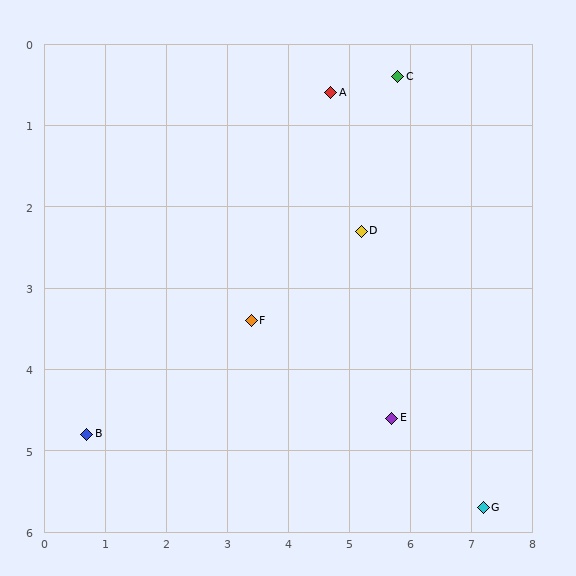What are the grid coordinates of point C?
Point C is at approximately (5.8, 0.4).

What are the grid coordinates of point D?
Point D is at approximately (5.2, 2.3).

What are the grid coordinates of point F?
Point F is at approximately (3.4, 3.4).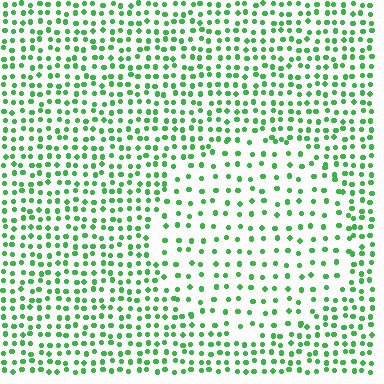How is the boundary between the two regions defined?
The boundary is defined by a change in element density (approximately 1.9x ratio). All elements are the same color, size, and shape.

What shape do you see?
I see a circle.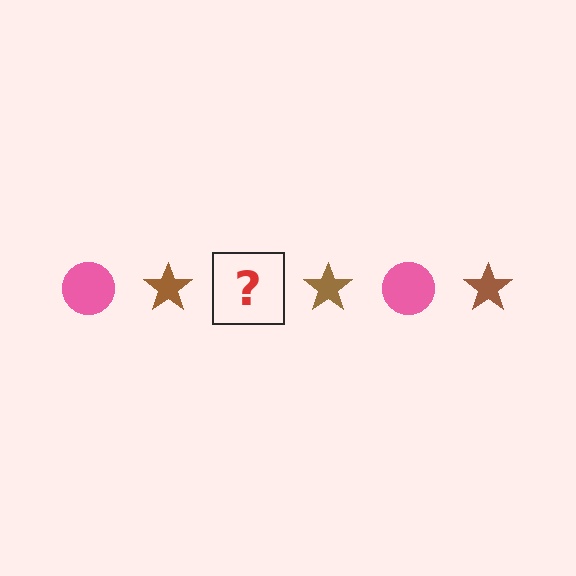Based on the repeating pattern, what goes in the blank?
The blank should be a pink circle.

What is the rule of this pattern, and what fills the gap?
The rule is that the pattern alternates between pink circle and brown star. The gap should be filled with a pink circle.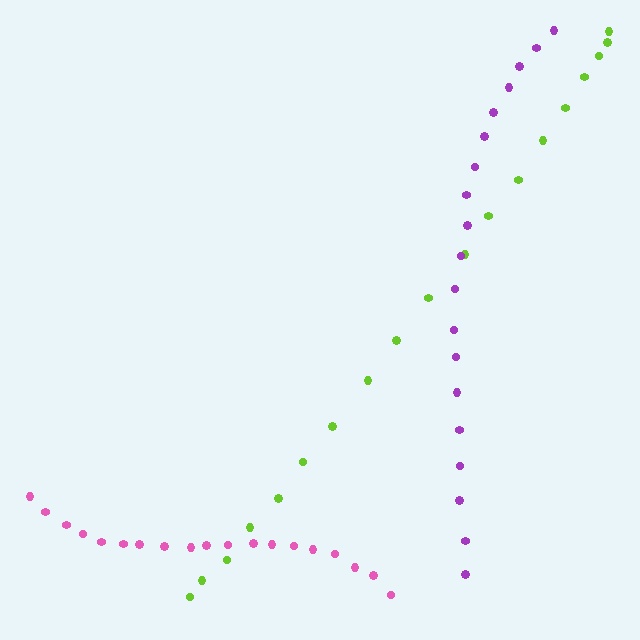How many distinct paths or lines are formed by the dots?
There are 3 distinct paths.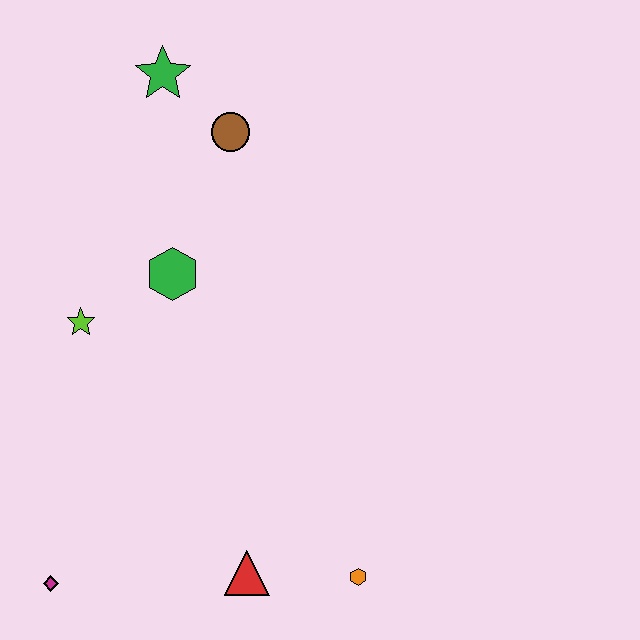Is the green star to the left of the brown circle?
Yes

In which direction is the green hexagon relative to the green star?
The green hexagon is below the green star.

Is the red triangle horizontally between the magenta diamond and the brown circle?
No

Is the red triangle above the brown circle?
No